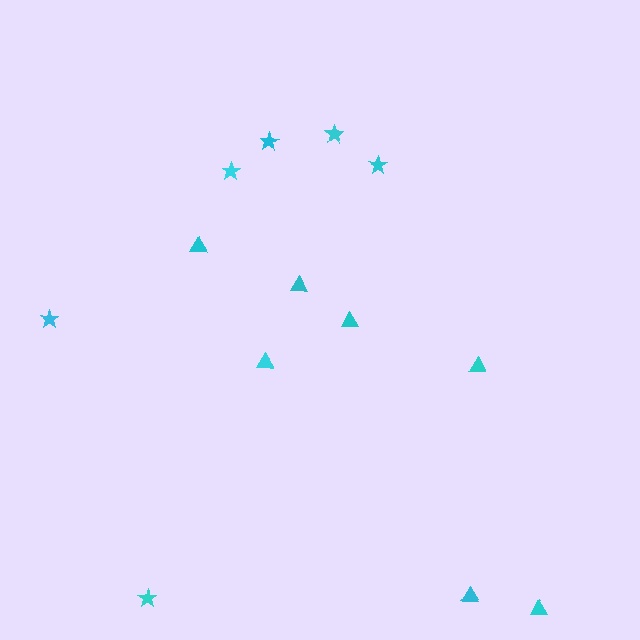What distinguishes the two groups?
There are 2 groups: one group of stars (6) and one group of triangles (7).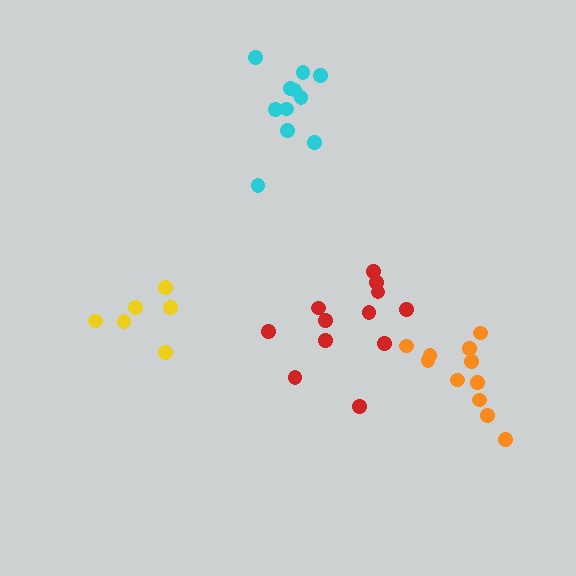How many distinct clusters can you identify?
There are 4 distinct clusters.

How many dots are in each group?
Group 1: 6 dots, Group 2: 12 dots, Group 3: 11 dots, Group 4: 11 dots (40 total).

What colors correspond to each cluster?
The clusters are colored: yellow, red, cyan, orange.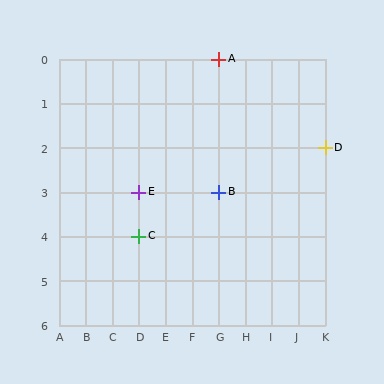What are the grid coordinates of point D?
Point D is at grid coordinates (K, 2).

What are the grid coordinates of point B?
Point B is at grid coordinates (G, 3).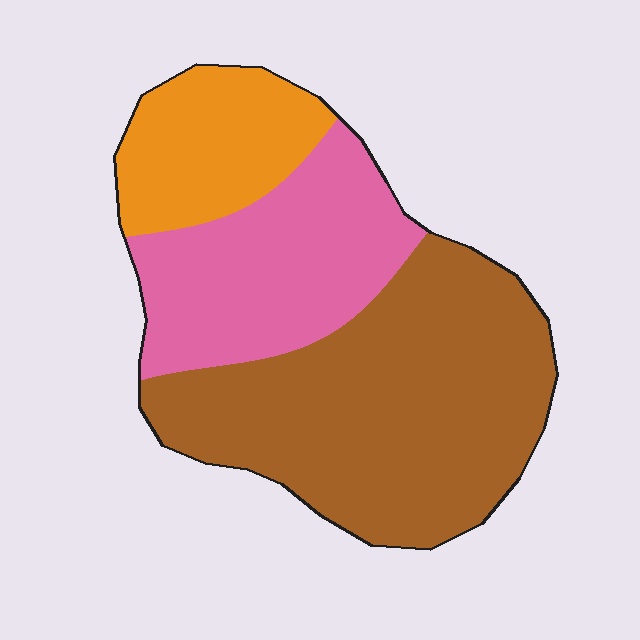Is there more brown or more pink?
Brown.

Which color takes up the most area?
Brown, at roughly 50%.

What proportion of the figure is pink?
Pink covers 29% of the figure.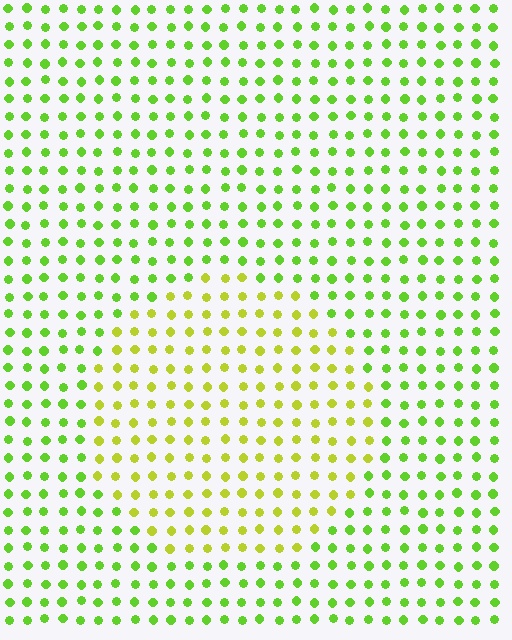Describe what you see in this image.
The image is filled with small lime elements in a uniform arrangement. A circle-shaped region is visible where the elements are tinted to a slightly different hue, forming a subtle color boundary.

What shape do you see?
I see a circle.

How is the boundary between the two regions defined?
The boundary is defined purely by a slight shift in hue (about 32 degrees). Spacing, size, and orientation are identical on both sides.